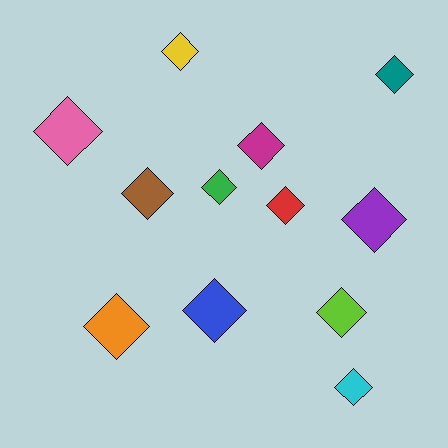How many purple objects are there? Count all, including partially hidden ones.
There is 1 purple object.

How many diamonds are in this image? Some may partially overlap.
There are 12 diamonds.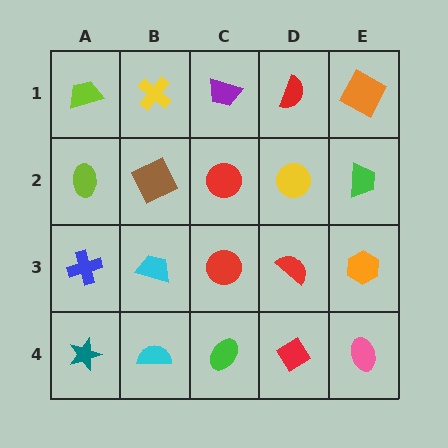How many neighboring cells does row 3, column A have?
3.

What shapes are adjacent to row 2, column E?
An orange square (row 1, column E), an orange hexagon (row 3, column E), a yellow circle (row 2, column D).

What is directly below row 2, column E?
An orange hexagon.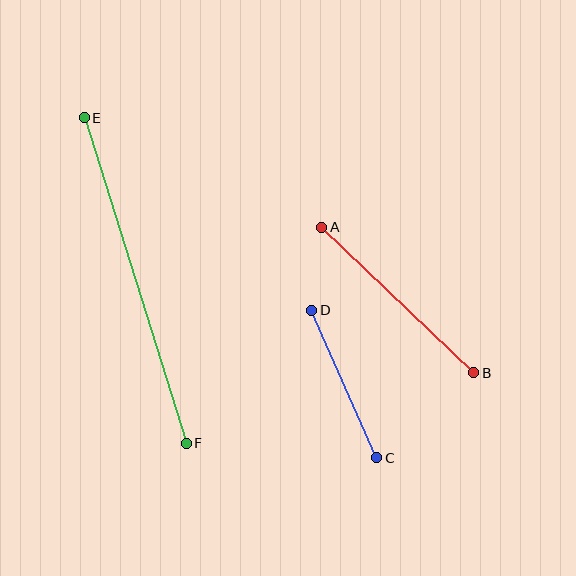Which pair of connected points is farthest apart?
Points E and F are farthest apart.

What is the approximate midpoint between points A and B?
The midpoint is at approximately (398, 300) pixels.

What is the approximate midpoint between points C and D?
The midpoint is at approximately (344, 384) pixels.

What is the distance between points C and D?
The distance is approximately 161 pixels.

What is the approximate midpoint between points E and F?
The midpoint is at approximately (135, 280) pixels.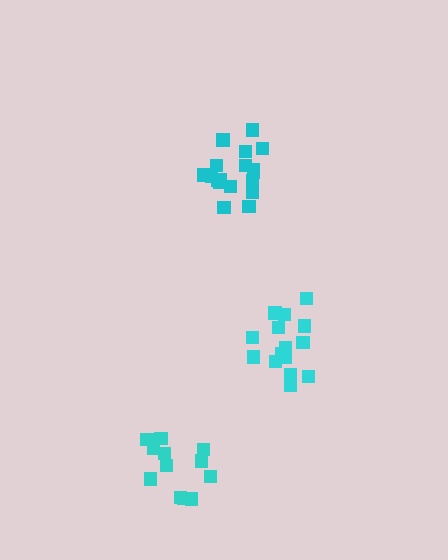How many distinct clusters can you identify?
There are 3 distinct clusters.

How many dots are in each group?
Group 1: 12 dots, Group 2: 18 dots, Group 3: 16 dots (46 total).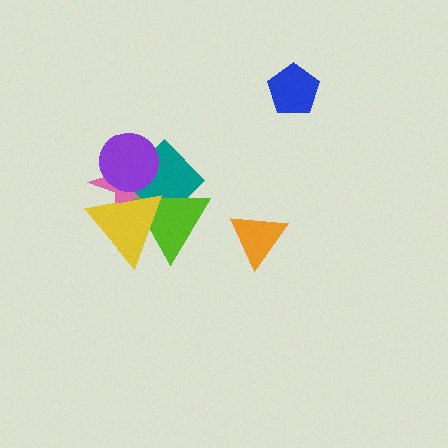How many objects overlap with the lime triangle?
3 objects overlap with the lime triangle.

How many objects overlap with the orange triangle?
0 objects overlap with the orange triangle.